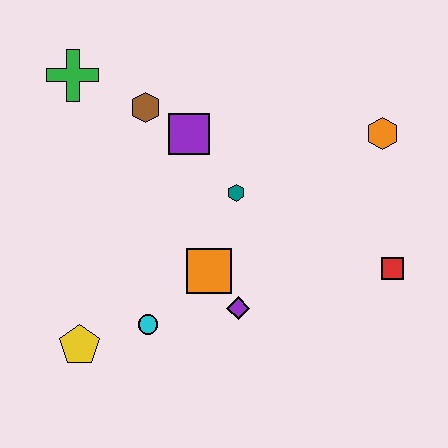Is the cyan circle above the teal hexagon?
No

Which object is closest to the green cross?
The brown hexagon is closest to the green cross.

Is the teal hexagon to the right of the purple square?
Yes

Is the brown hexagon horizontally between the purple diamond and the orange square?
No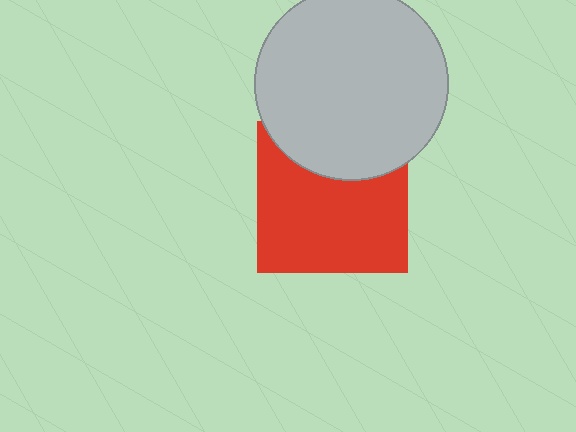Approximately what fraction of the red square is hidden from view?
Roughly 30% of the red square is hidden behind the light gray circle.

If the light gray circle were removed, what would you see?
You would see the complete red square.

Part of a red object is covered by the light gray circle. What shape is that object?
It is a square.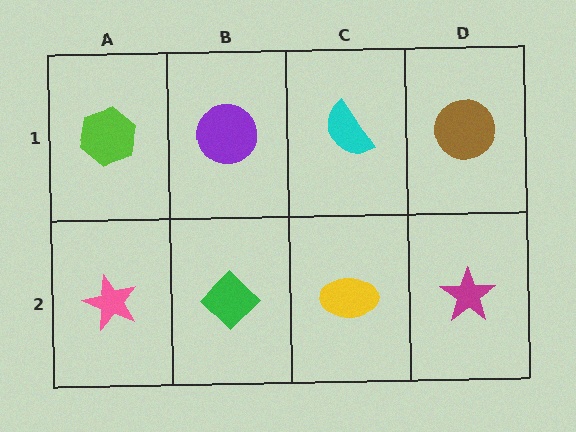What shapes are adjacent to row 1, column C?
A yellow ellipse (row 2, column C), a purple circle (row 1, column B), a brown circle (row 1, column D).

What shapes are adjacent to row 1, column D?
A magenta star (row 2, column D), a cyan semicircle (row 1, column C).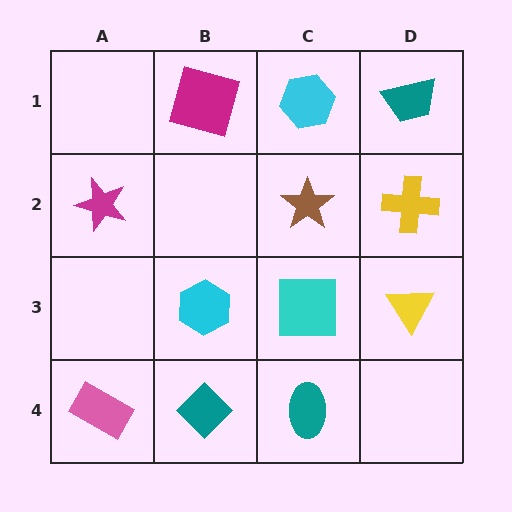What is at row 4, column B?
A teal diamond.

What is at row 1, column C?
A cyan hexagon.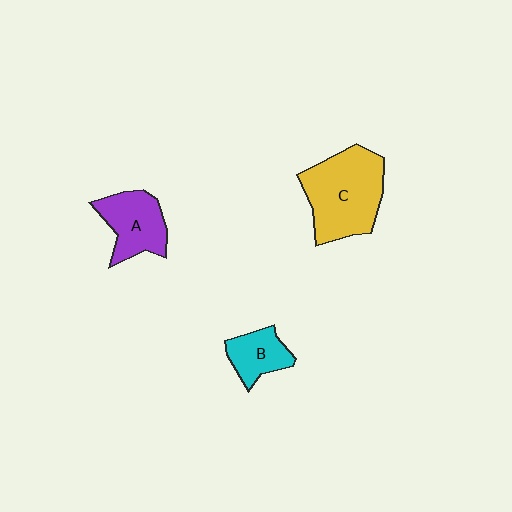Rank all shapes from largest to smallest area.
From largest to smallest: C (yellow), A (purple), B (cyan).